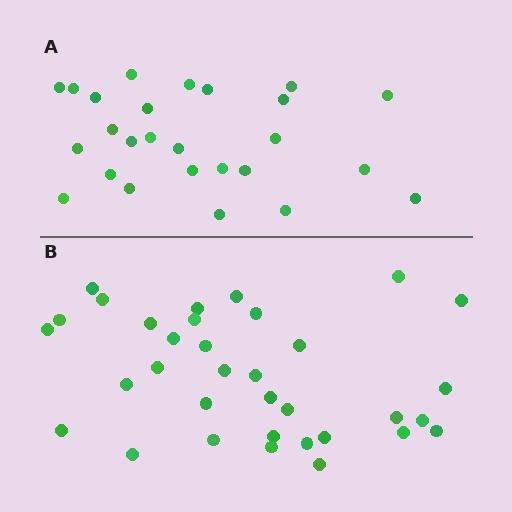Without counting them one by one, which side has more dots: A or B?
Region B (the bottom region) has more dots.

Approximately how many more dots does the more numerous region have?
Region B has roughly 8 or so more dots than region A.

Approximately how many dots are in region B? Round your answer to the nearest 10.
About 30 dots. (The exact count is 34, which rounds to 30.)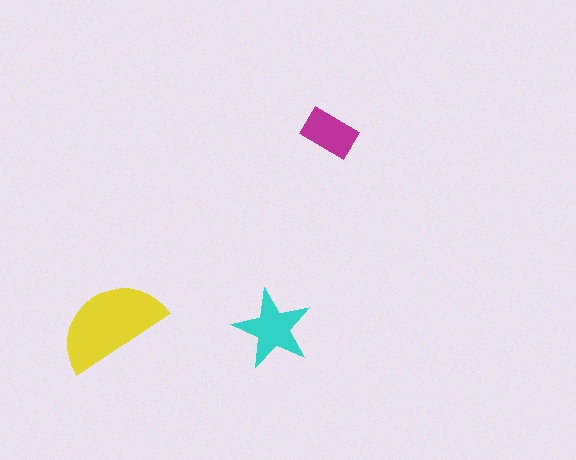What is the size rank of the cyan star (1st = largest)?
2nd.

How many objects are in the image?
There are 3 objects in the image.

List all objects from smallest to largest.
The magenta rectangle, the cyan star, the yellow semicircle.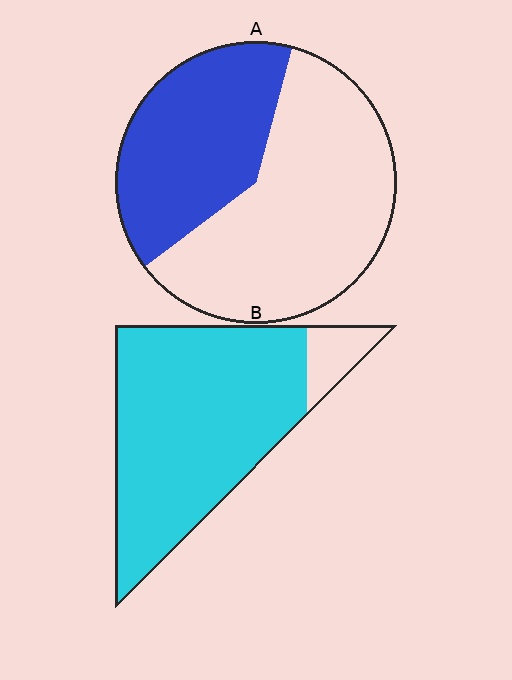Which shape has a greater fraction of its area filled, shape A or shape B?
Shape B.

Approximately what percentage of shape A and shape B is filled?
A is approximately 40% and B is approximately 90%.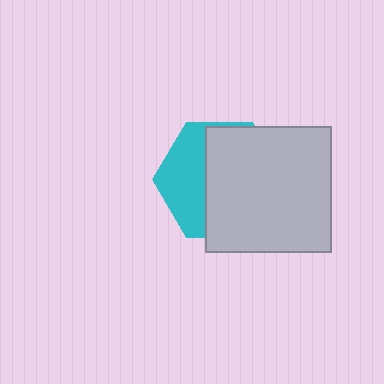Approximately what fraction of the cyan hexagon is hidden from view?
Roughly 62% of the cyan hexagon is hidden behind the light gray square.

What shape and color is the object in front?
The object in front is a light gray square.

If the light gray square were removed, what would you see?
You would see the complete cyan hexagon.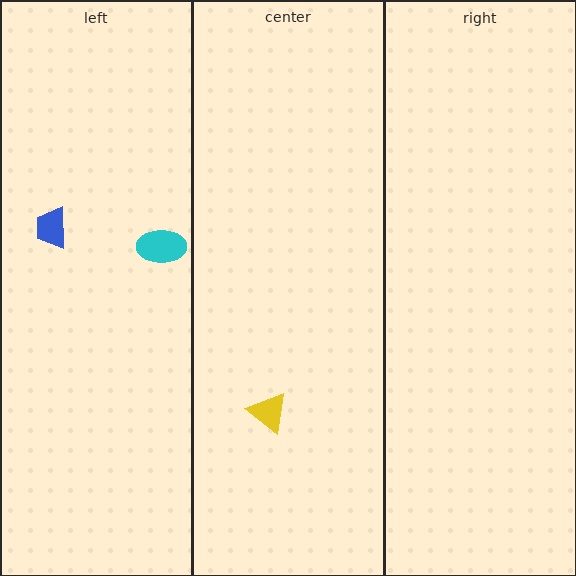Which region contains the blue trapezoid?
The left region.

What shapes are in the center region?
The yellow triangle.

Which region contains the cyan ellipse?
The left region.